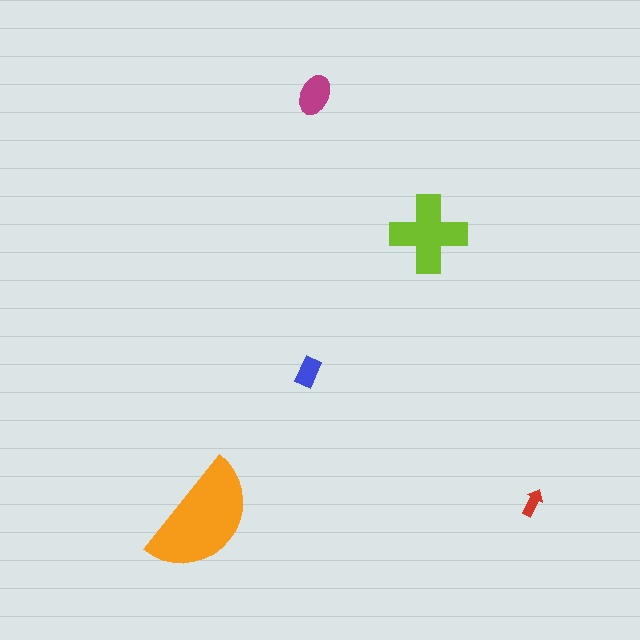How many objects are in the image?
There are 5 objects in the image.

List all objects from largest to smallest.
The orange semicircle, the lime cross, the magenta ellipse, the blue rectangle, the red arrow.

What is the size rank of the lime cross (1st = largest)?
2nd.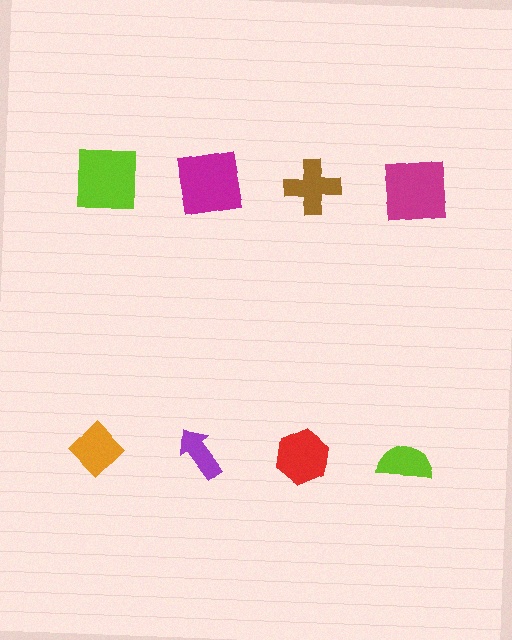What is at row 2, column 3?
A red hexagon.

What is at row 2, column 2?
A purple arrow.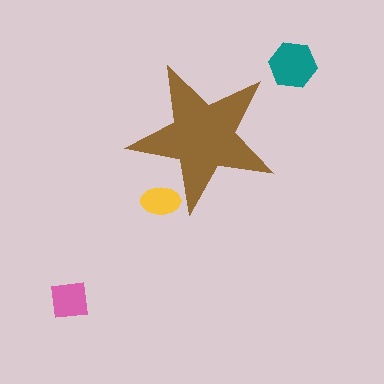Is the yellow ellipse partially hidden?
Yes, the yellow ellipse is partially hidden behind the brown star.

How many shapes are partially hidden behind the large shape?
1 shape is partially hidden.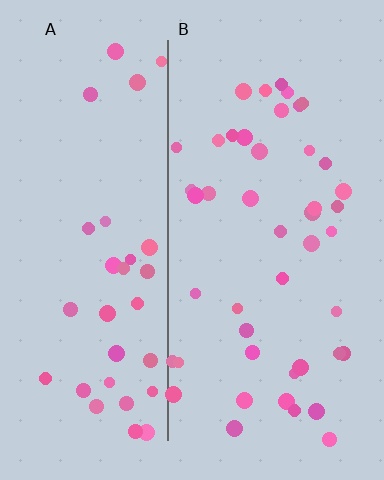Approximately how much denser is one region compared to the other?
Approximately 1.3× — region B over region A.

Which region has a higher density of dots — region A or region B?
B (the right).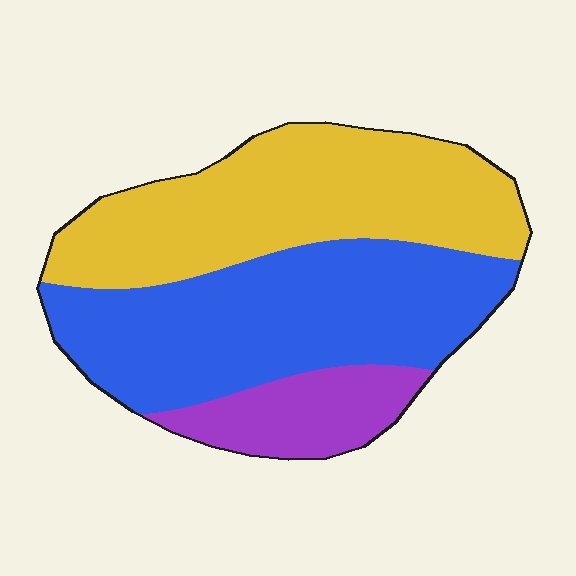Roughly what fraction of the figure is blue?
Blue covers about 45% of the figure.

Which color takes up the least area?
Purple, at roughly 15%.